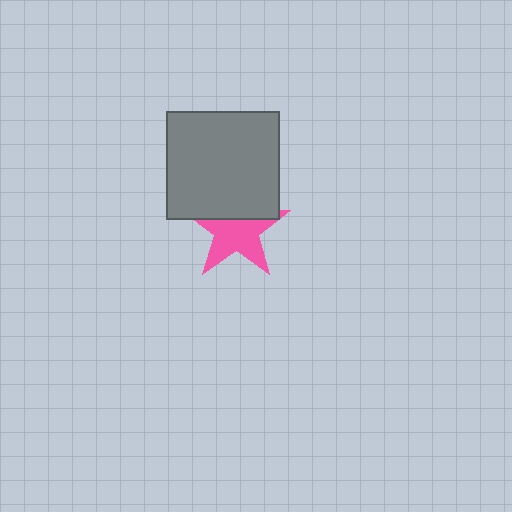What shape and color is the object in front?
The object in front is a gray rectangle.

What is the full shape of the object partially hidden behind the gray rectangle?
The partially hidden object is a pink star.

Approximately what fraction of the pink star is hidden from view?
Roughly 37% of the pink star is hidden behind the gray rectangle.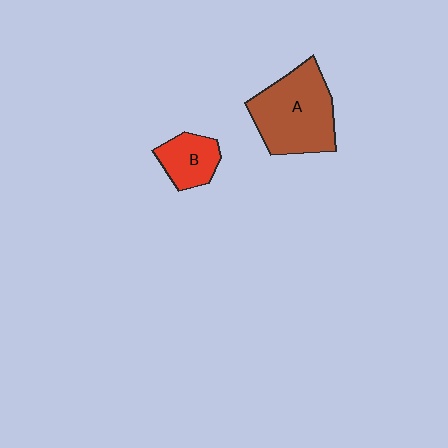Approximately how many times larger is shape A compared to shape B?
Approximately 2.1 times.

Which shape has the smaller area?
Shape B (red).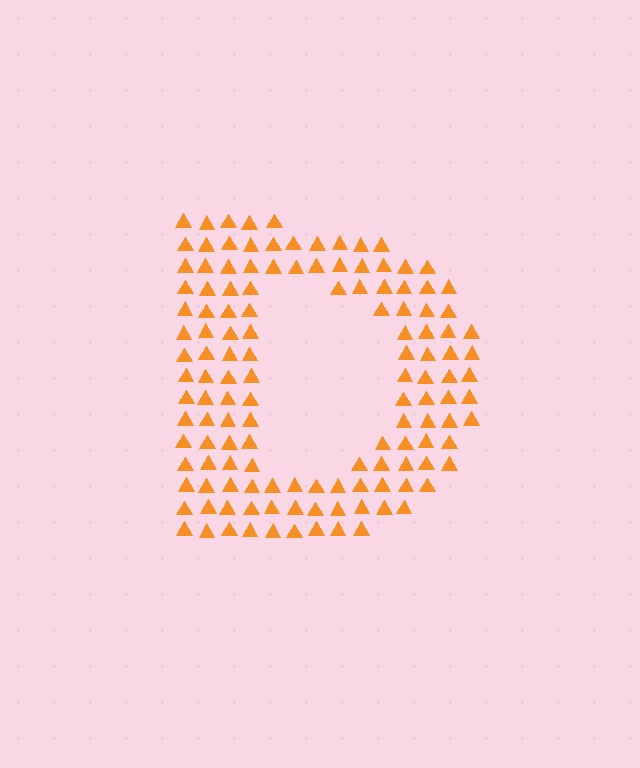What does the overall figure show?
The overall figure shows the letter D.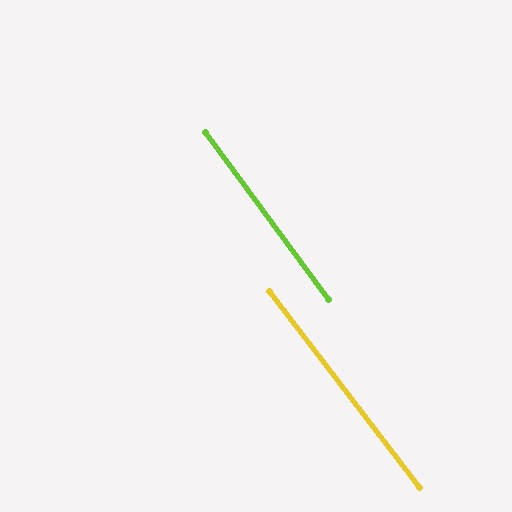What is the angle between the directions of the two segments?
Approximately 1 degree.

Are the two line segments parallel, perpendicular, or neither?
Parallel — their directions differ by only 0.8°.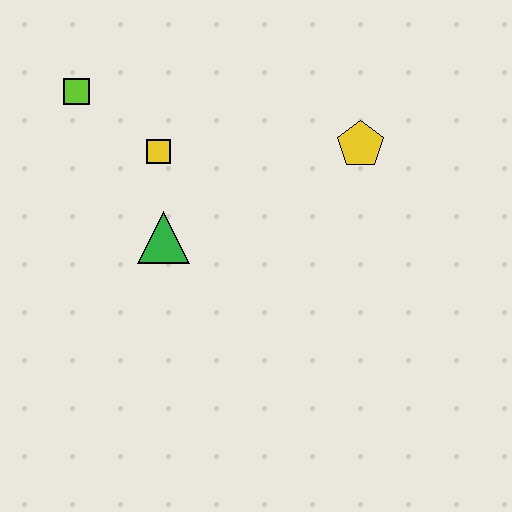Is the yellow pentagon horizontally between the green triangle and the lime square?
No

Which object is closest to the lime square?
The yellow square is closest to the lime square.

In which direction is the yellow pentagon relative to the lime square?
The yellow pentagon is to the right of the lime square.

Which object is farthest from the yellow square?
The yellow pentagon is farthest from the yellow square.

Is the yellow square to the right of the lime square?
Yes